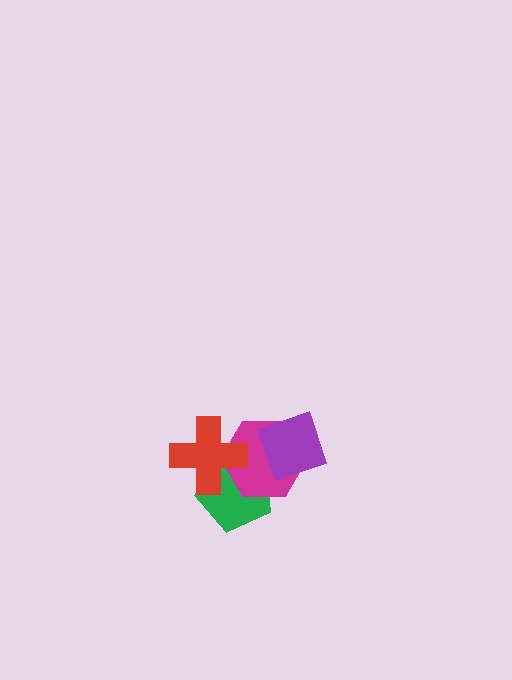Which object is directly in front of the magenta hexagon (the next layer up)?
The purple diamond is directly in front of the magenta hexagon.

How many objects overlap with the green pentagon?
2 objects overlap with the green pentagon.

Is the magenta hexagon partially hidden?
Yes, it is partially covered by another shape.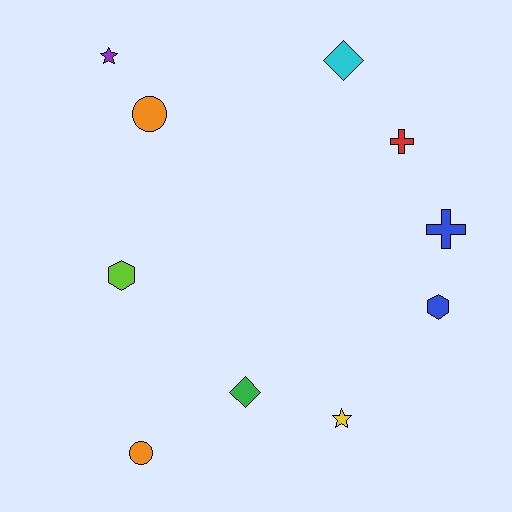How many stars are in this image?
There are 2 stars.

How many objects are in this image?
There are 10 objects.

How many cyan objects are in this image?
There is 1 cyan object.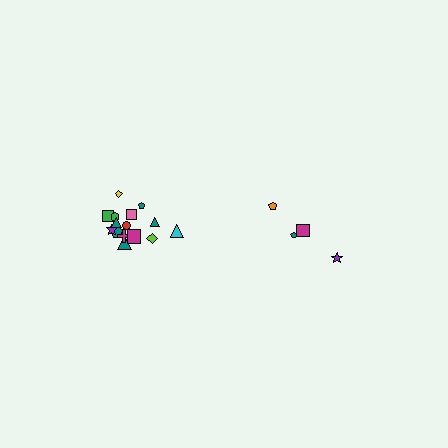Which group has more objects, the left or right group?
The left group.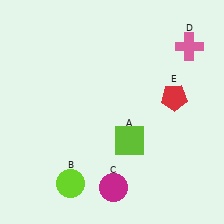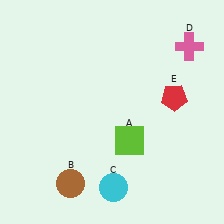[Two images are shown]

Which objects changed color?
B changed from lime to brown. C changed from magenta to cyan.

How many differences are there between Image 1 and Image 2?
There are 2 differences between the two images.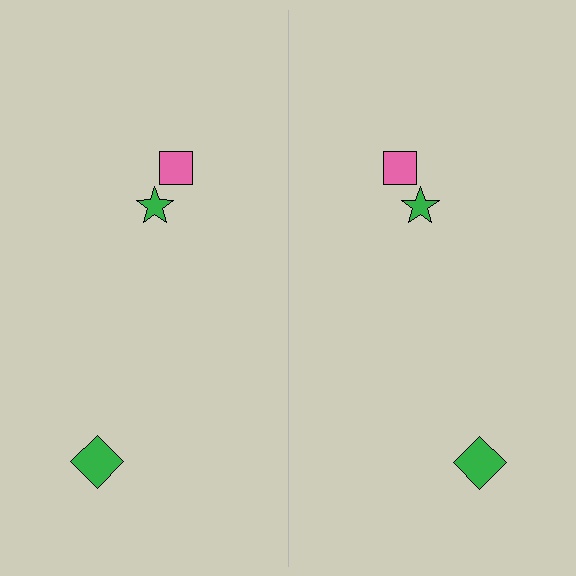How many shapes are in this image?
There are 6 shapes in this image.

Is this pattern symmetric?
Yes, this pattern has bilateral (reflection) symmetry.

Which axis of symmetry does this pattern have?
The pattern has a vertical axis of symmetry running through the center of the image.